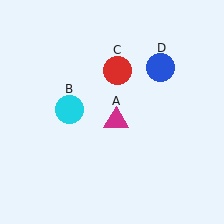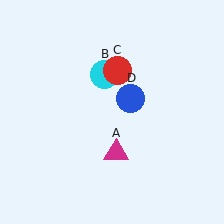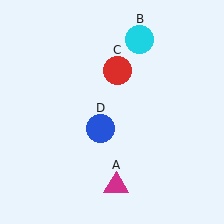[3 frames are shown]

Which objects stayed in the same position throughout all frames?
Red circle (object C) remained stationary.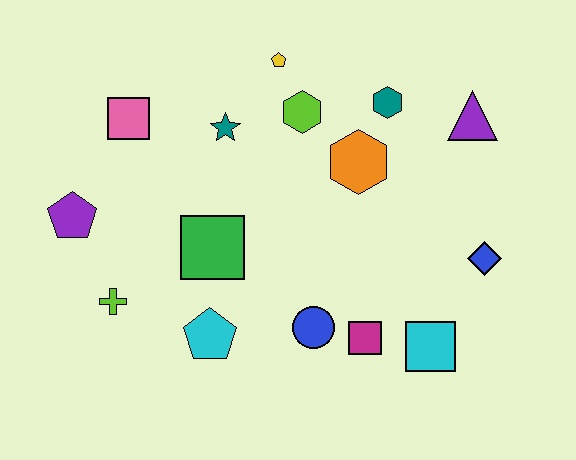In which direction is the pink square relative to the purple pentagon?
The pink square is above the purple pentagon.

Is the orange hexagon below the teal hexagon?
Yes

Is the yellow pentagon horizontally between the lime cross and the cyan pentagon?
No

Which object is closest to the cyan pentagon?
The green square is closest to the cyan pentagon.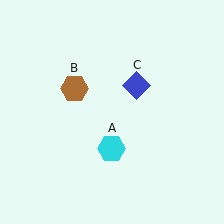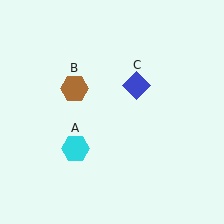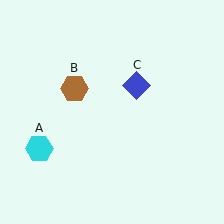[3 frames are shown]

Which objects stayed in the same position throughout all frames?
Brown hexagon (object B) and blue diamond (object C) remained stationary.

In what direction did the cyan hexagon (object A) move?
The cyan hexagon (object A) moved left.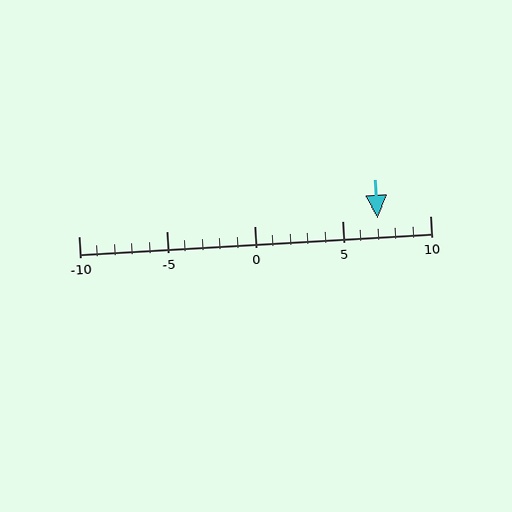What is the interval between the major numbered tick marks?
The major tick marks are spaced 5 units apart.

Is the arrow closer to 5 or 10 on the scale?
The arrow is closer to 5.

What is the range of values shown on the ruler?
The ruler shows values from -10 to 10.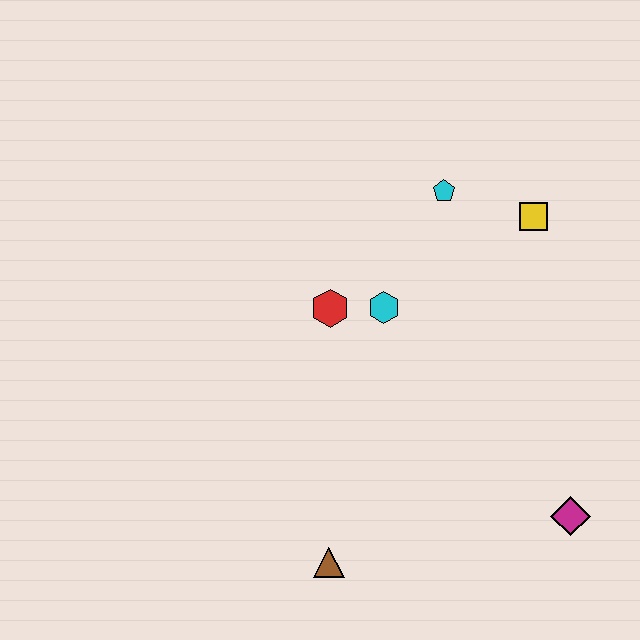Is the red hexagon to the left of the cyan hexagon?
Yes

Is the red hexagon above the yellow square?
No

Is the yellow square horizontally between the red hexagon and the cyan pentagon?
No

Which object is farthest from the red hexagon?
The magenta diamond is farthest from the red hexagon.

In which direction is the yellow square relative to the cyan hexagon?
The yellow square is to the right of the cyan hexagon.